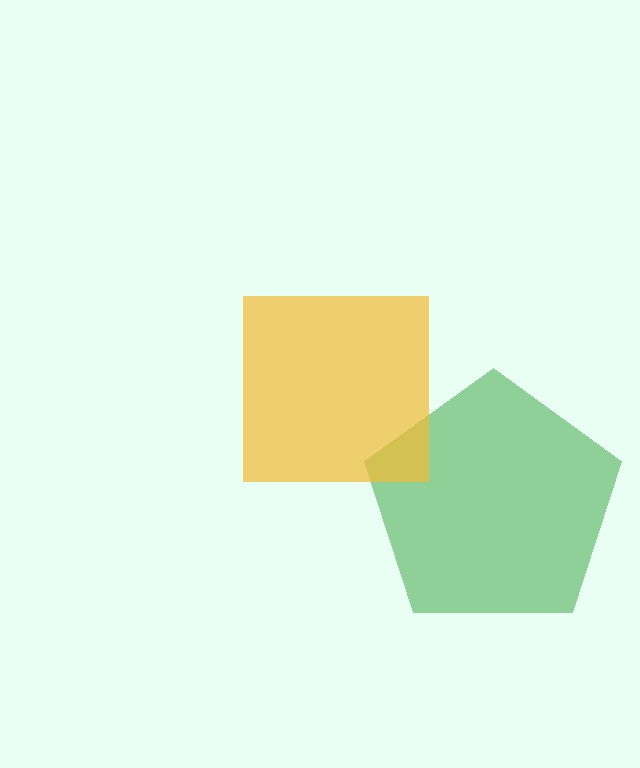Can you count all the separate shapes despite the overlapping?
Yes, there are 2 separate shapes.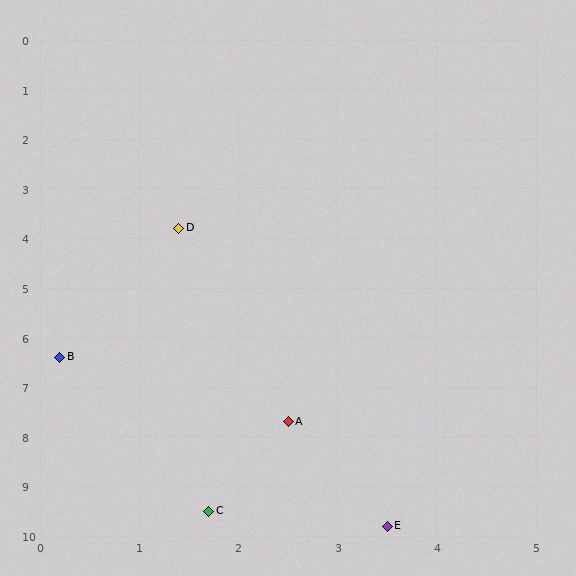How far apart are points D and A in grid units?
Points D and A are about 4.1 grid units apart.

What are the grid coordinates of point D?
Point D is at approximately (1.4, 3.8).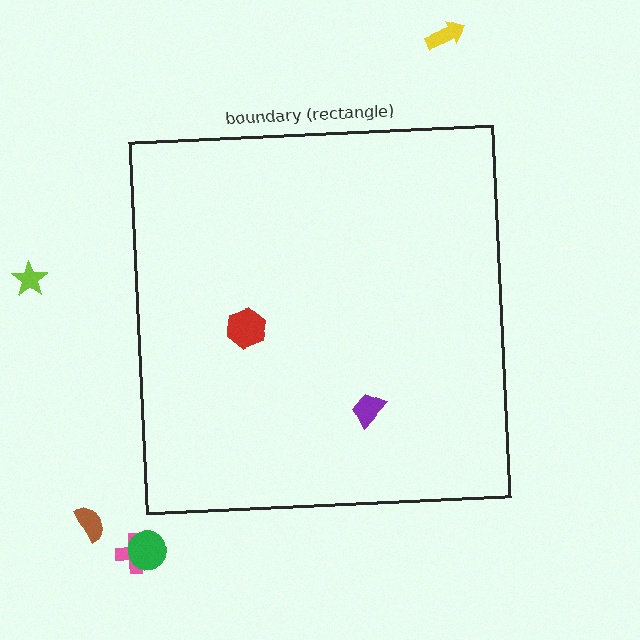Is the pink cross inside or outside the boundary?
Outside.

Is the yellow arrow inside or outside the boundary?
Outside.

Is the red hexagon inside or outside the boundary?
Inside.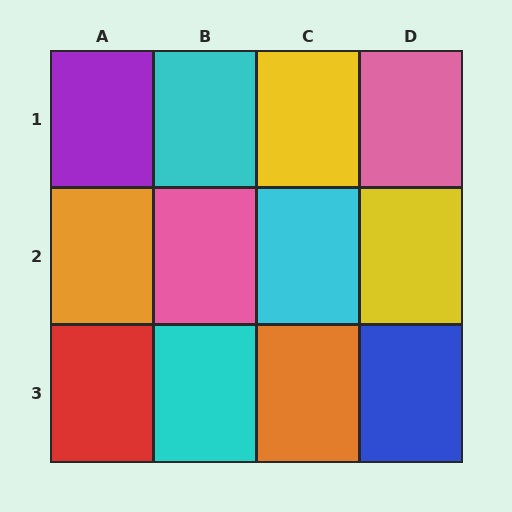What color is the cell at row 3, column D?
Blue.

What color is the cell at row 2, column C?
Cyan.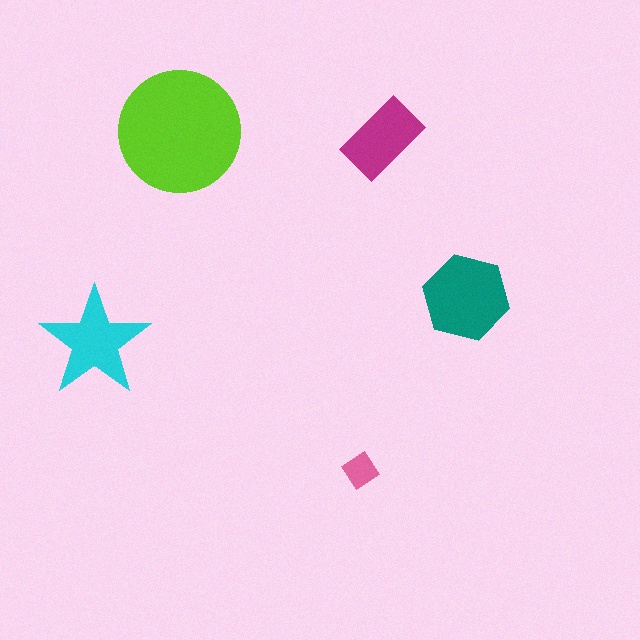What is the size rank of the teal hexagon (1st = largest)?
2nd.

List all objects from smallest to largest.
The pink diamond, the magenta rectangle, the cyan star, the teal hexagon, the lime circle.